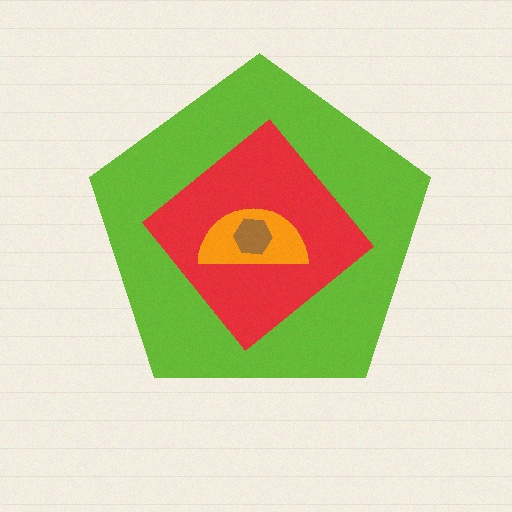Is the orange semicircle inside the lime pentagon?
Yes.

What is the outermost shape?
The lime pentagon.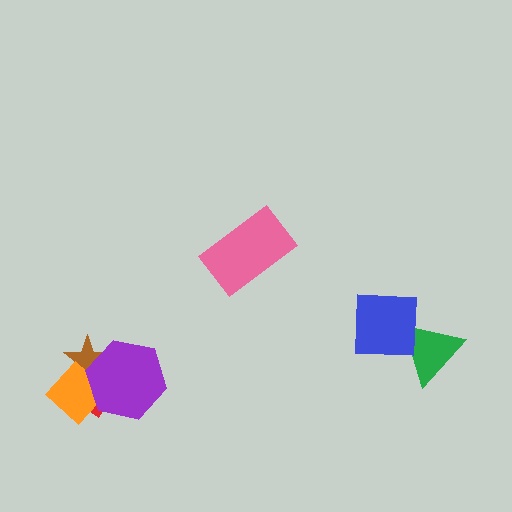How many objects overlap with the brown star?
3 objects overlap with the brown star.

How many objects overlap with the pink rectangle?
0 objects overlap with the pink rectangle.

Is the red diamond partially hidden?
Yes, it is partially covered by another shape.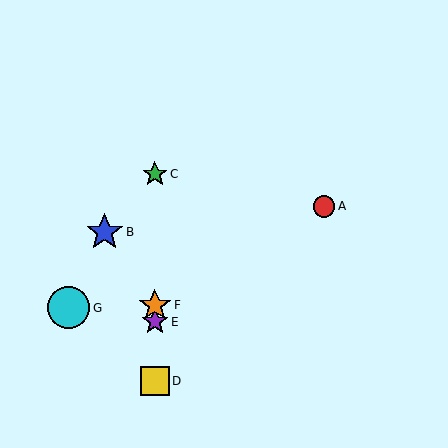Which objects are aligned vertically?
Objects C, D, E, F are aligned vertically.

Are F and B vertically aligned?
No, F is at x≈155 and B is at x≈105.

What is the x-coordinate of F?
Object F is at x≈155.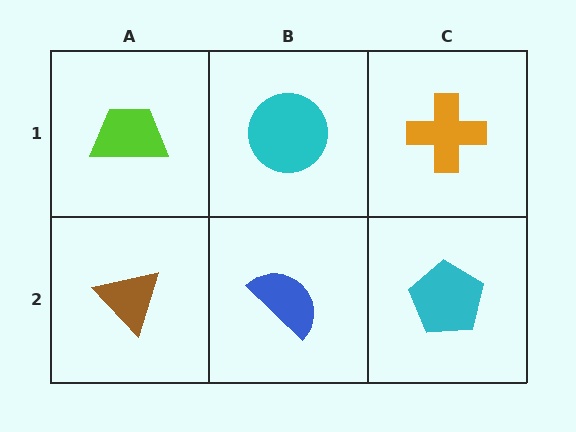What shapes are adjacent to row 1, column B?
A blue semicircle (row 2, column B), a lime trapezoid (row 1, column A), an orange cross (row 1, column C).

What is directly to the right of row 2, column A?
A blue semicircle.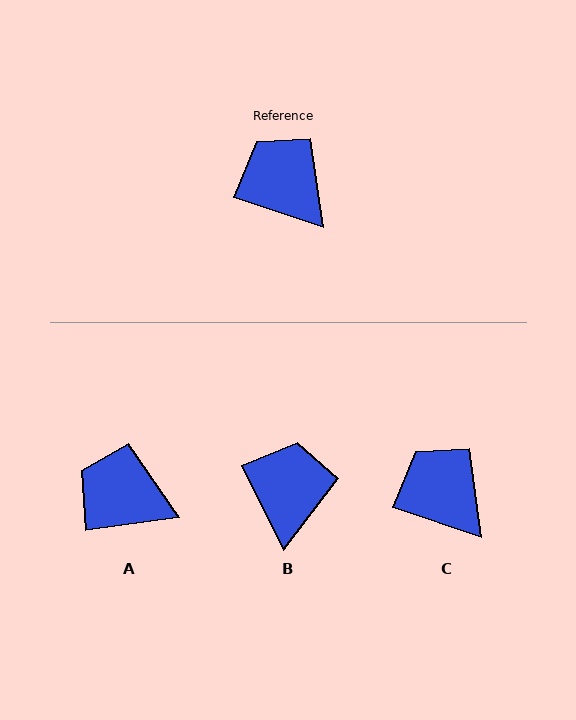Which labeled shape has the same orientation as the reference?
C.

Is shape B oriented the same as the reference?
No, it is off by about 46 degrees.